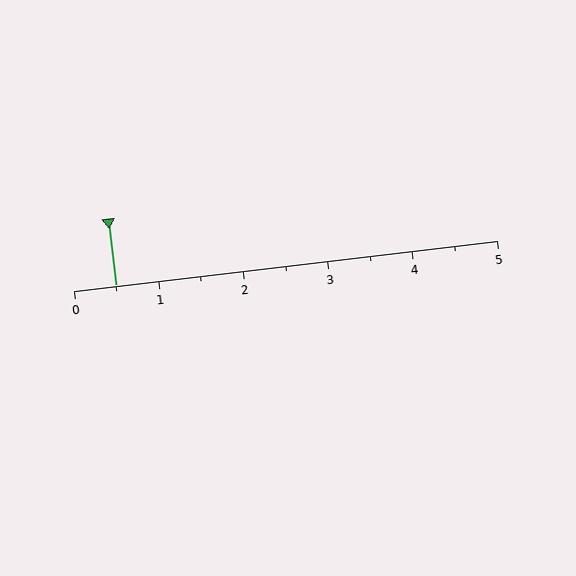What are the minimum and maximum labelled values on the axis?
The axis runs from 0 to 5.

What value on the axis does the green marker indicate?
The marker indicates approximately 0.5.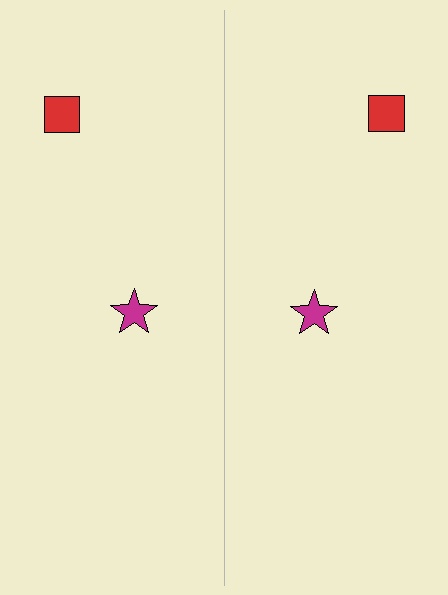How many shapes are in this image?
There are 4 shapes in this image.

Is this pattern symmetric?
Yes, this pattern has bilateral (reflection) symmetry.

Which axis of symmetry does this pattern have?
The pattern has a vertical axis of symmetry running through the center of the image.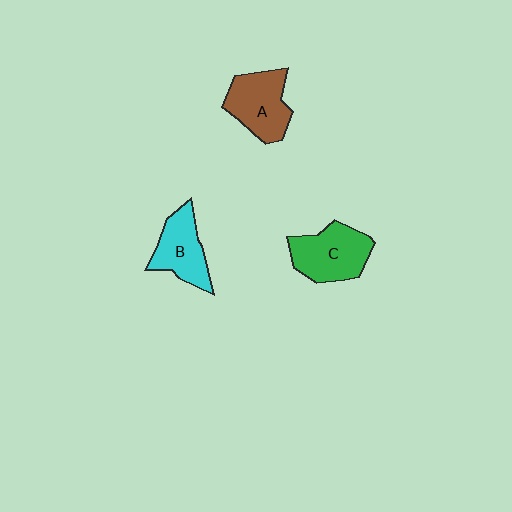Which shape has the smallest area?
Shape B (cyan).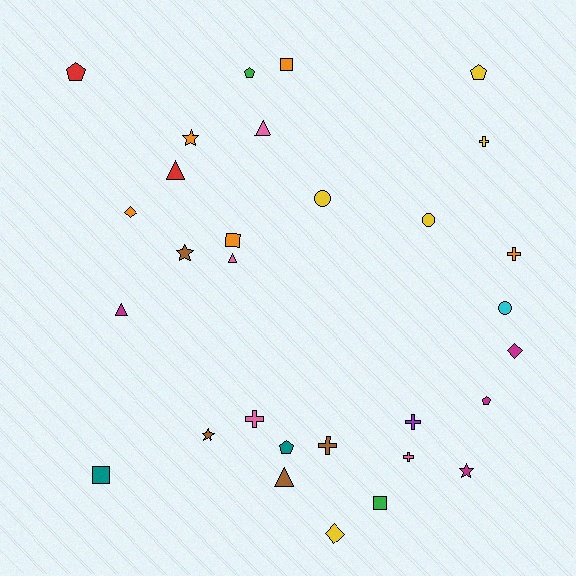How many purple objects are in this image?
There is 1 purple object.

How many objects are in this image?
There are 30 objects.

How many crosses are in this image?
There are 6 crosses.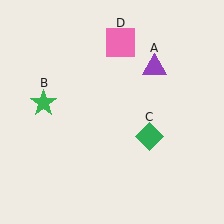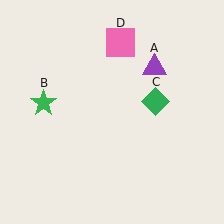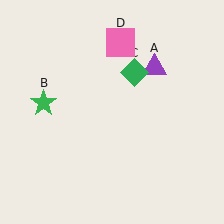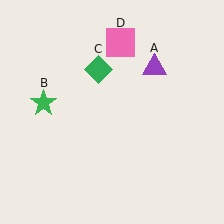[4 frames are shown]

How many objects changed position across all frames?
1 object changed position: green diamond (object C).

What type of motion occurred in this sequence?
The green diamond (object C) rotated counterclockwise around the center of the scene.